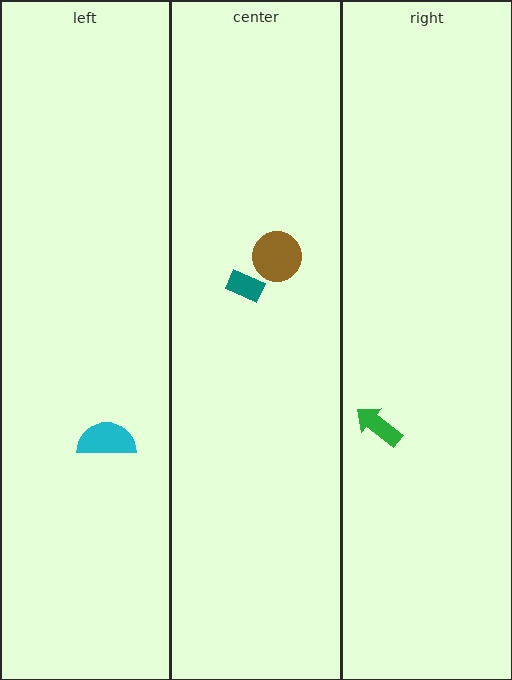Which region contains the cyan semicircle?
The left region.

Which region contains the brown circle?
The center region.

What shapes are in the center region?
The teal rectangle, the brown circle.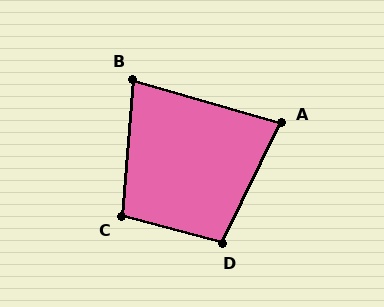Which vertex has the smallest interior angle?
B, at approximately 79 degrees.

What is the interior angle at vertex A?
Approximately 80 degrees (acute).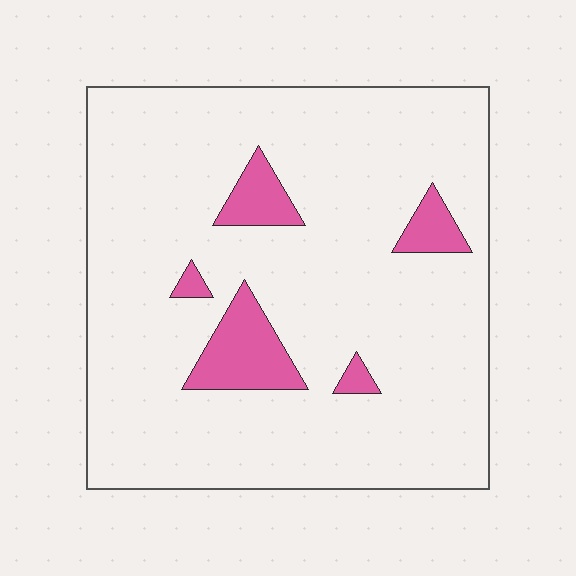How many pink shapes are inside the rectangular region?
5.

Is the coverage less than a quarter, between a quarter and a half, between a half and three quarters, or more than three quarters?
Less than a quarter.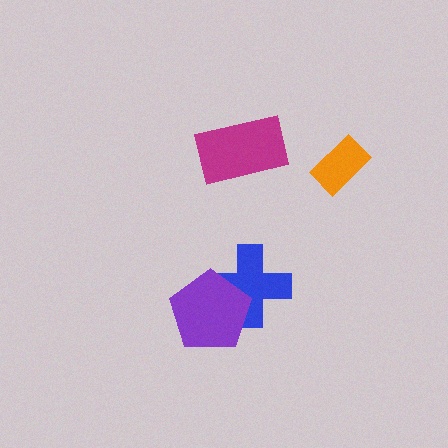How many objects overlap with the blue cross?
1 object overlaps with the blue cross.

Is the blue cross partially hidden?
Yes, it is partially covered by another shape.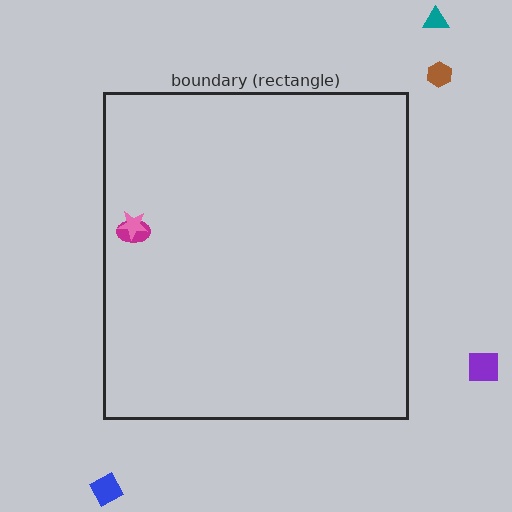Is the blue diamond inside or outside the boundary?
Outside.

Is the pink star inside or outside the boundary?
Inside.